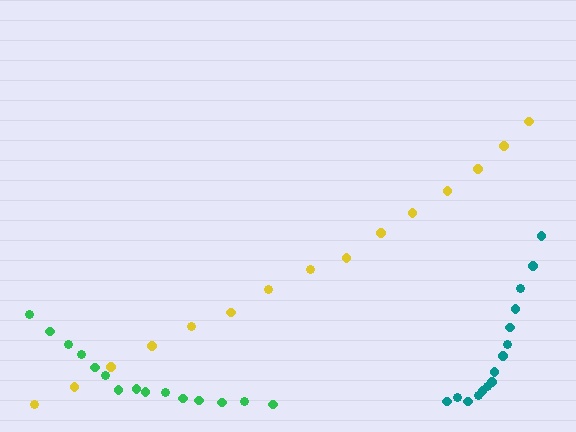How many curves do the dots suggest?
There are 3 distinct paths.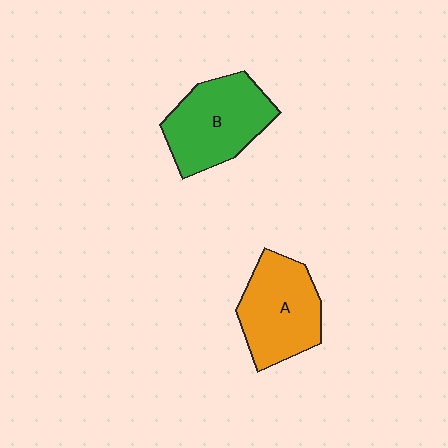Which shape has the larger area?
Shape B (green).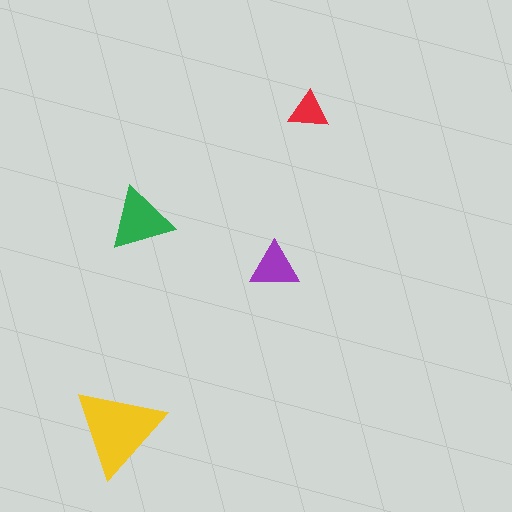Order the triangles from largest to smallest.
the yellow one, the green one, the purple one, the red one.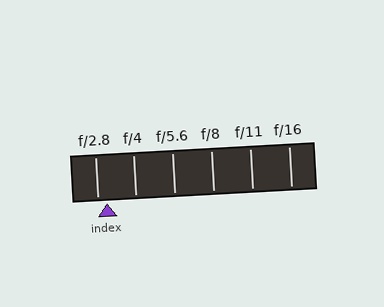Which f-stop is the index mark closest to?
The index mark is closest to f/2.8.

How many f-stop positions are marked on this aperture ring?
There are 6 f-stop positions marked.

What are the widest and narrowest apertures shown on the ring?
The widest aperture shown is f/2.8 and the narrowest is f/16.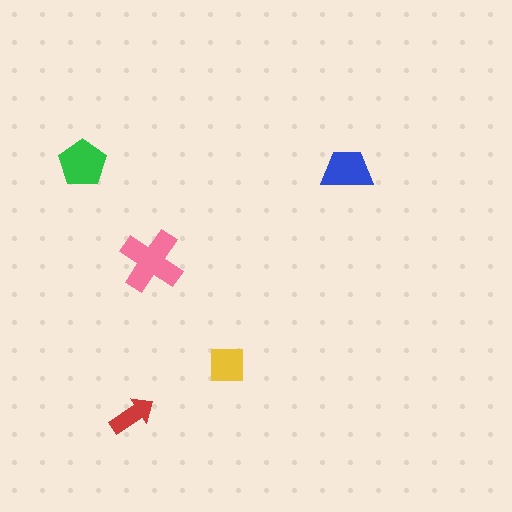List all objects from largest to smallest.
The pink cross, the green pentagon, the blue trapezoid, the yellow square, the red arrow.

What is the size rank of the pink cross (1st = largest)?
1st.